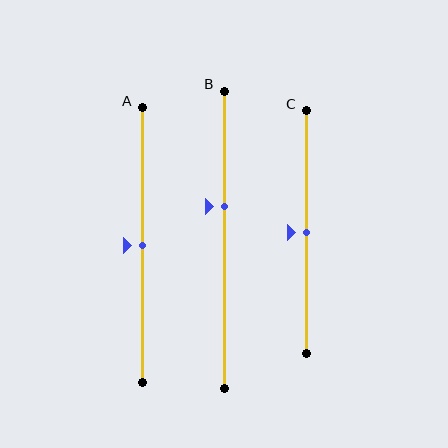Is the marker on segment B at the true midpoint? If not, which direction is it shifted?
No, the marker on segment B is shifted upward by about 11% of the segment length.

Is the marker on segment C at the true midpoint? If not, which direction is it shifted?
Yes, the marker on segment C is at the true midpoint.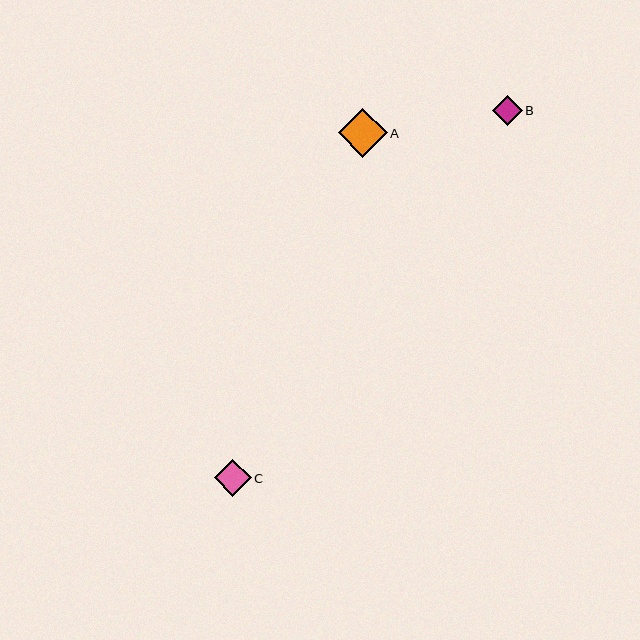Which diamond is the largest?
Diamond A is the largest with a size of approximately 49 pixels.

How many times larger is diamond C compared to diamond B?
Diamond C is approximately 1.2 times the size of diamond B.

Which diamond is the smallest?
Diamond B is the smallest with a size of approximately 30 pixels.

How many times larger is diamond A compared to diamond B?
Diamond A is approximately 1.6 times the size of diamond B.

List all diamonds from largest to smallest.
From largest to smallest: A, C, B.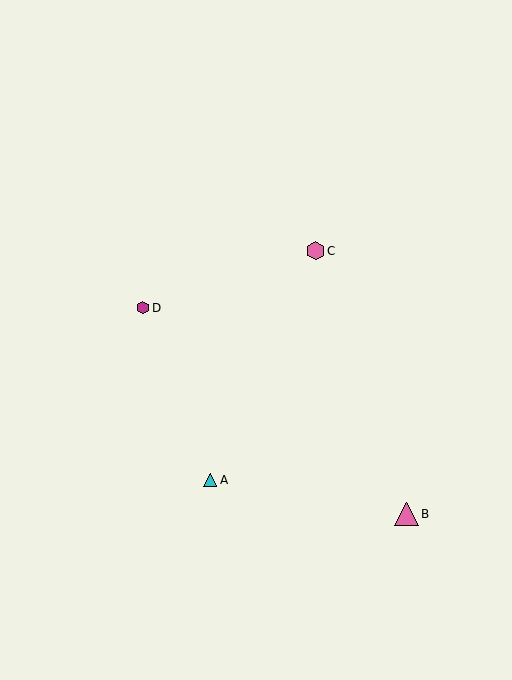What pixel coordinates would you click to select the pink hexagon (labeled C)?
Click at (315, 251) to select the pink hexagon C.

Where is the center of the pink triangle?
The center of the pink triangle is at (406, 514).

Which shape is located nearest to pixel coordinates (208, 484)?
The cyan triangle (labeled A) at (210, 480) is nearest to that location.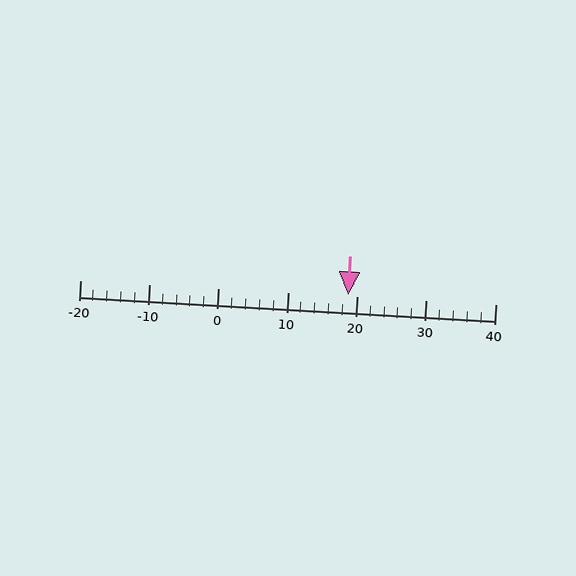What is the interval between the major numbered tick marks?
The major tick marks are spaced 10 units apart.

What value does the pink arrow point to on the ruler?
The pink arrow points to approximately 19.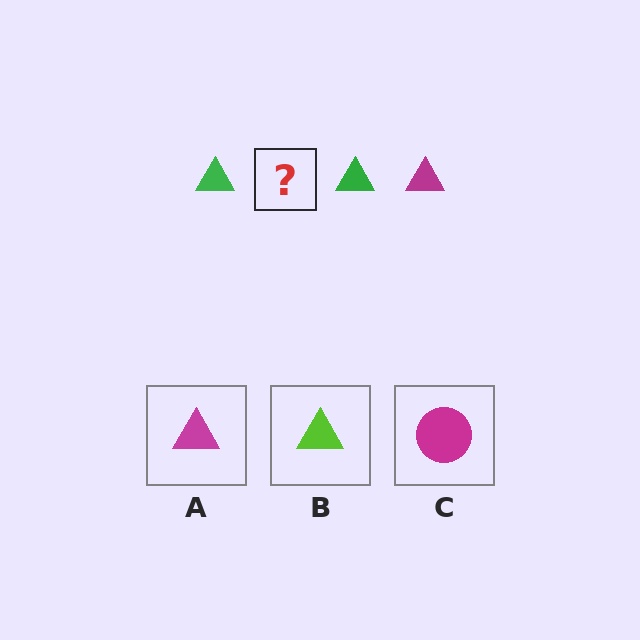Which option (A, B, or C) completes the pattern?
A.